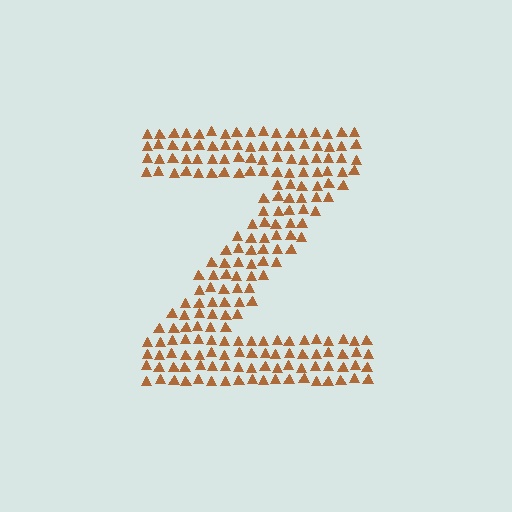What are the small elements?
The small elements are triangles.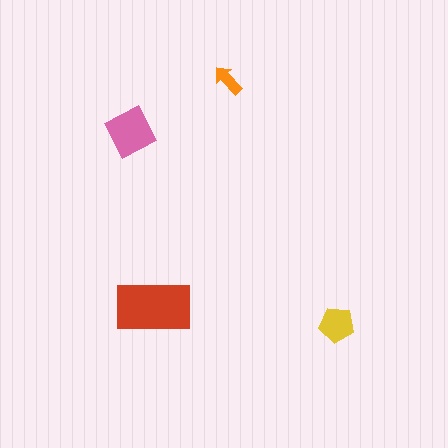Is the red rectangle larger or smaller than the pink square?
Larger.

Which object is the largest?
The red rectangle.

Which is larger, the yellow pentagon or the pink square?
The pink square.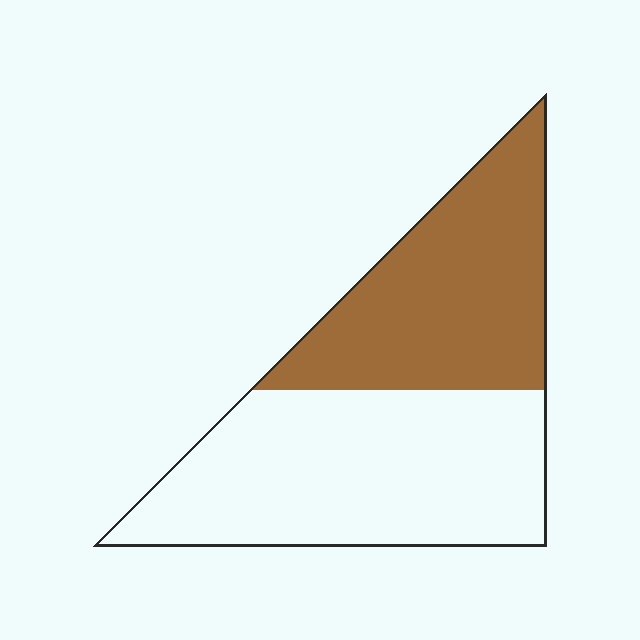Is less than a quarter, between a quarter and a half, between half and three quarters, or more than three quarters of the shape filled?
Between a quarter and a half.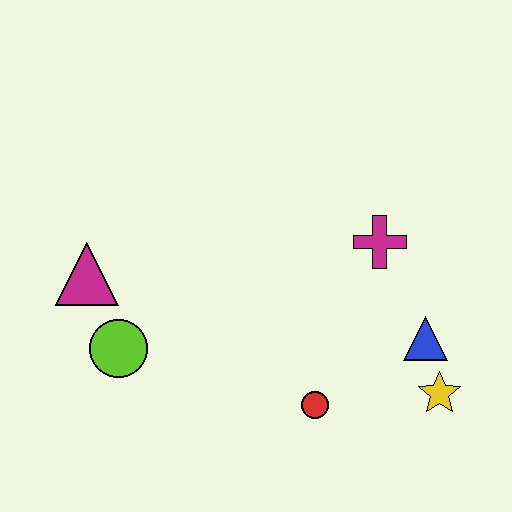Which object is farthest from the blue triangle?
The magenta triangle is farthest from the blue triangle.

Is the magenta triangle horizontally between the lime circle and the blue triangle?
No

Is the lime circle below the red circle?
No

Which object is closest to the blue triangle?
The yellow star is closest to the blue triangle.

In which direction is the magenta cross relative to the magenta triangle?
The magenta cross is to the right of the magenta triangle.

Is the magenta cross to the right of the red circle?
Yes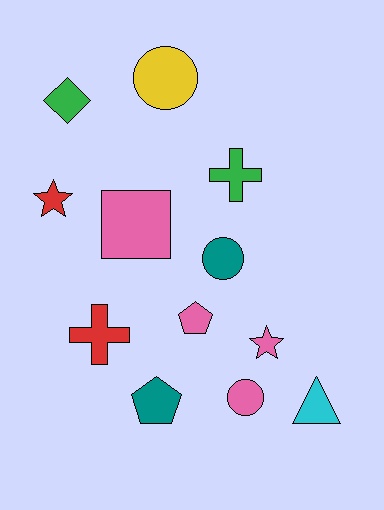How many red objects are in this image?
There are 2 red objects.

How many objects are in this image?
There are 12 objects.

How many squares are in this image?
There is 1 square.